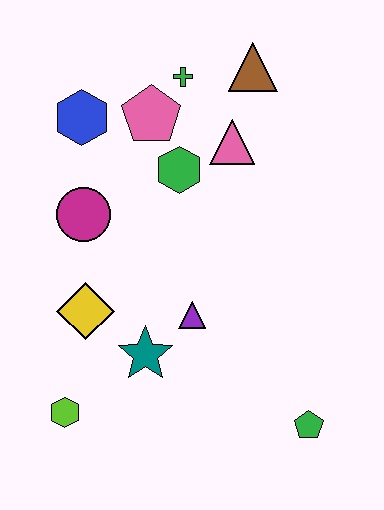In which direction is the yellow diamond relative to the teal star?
The yellow diamond is to the left of the teal star.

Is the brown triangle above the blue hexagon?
Yes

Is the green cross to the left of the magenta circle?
No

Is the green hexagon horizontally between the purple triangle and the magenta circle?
Yes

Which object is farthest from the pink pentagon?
The green pentagon is farthest from the pink pentagon.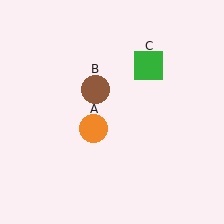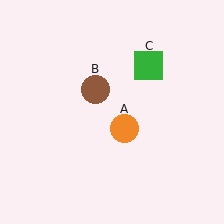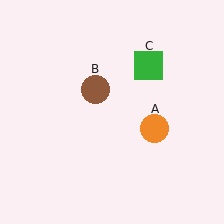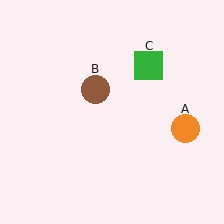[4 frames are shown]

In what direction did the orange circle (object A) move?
The orange circle (object A) moved right.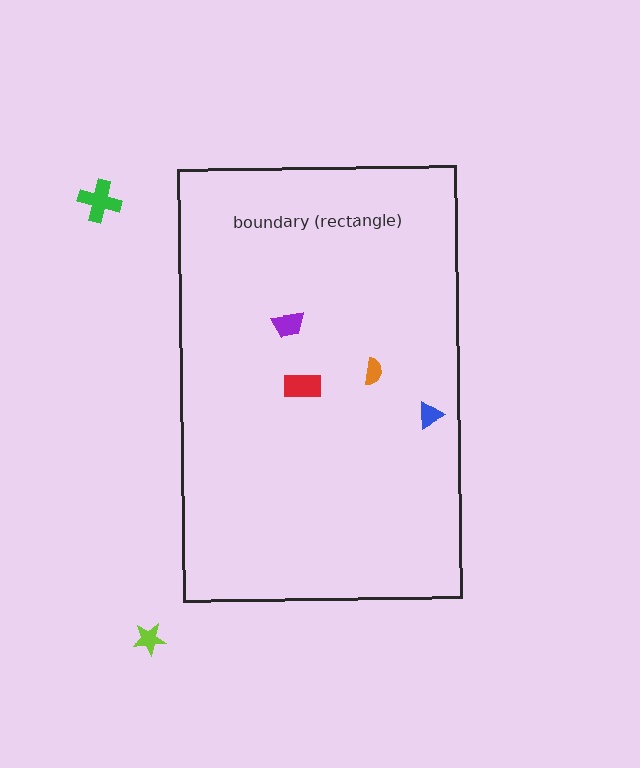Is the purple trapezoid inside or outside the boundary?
Inside.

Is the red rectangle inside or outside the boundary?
Inside.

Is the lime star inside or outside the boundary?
Outside.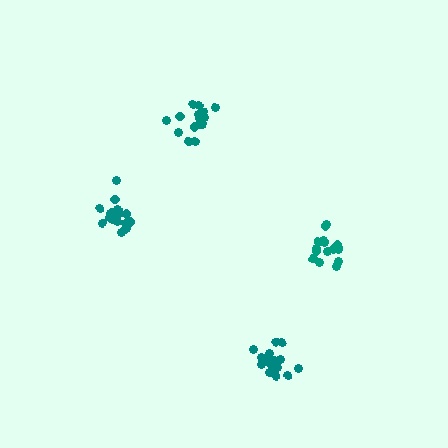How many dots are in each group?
Group 1: 17 dots, Group 2: 15 dots, Group 3: 18 dots, Group 4: 17 dots (67 total).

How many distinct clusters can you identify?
There are 4 distinct clusters.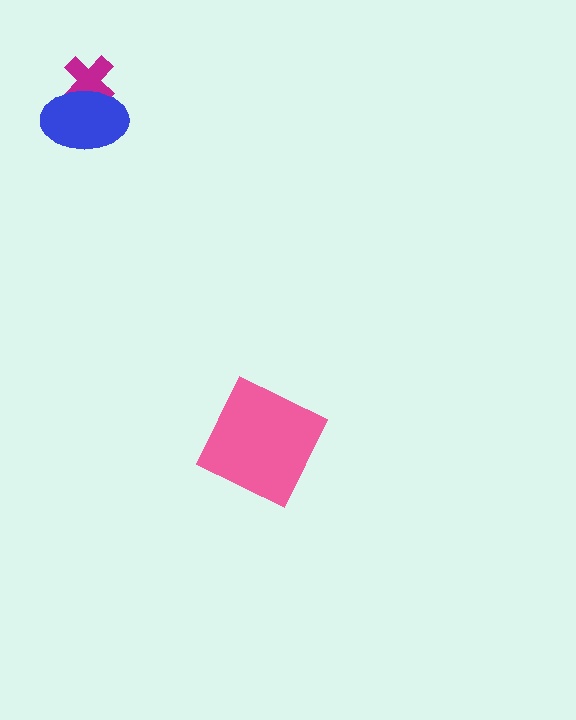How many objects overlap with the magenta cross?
1 object overlaps with the magenta cross.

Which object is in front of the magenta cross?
The blue ellipse is in front of the magenta cross.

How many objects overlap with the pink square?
0 objects overlap with the pink square.